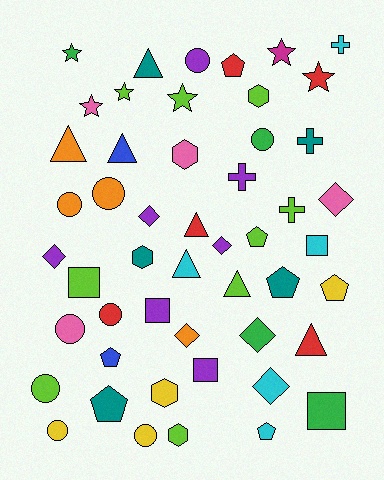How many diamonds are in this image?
There are 7 diamonds.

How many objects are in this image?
There are 50 objects.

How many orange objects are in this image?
There are 4 orange objects.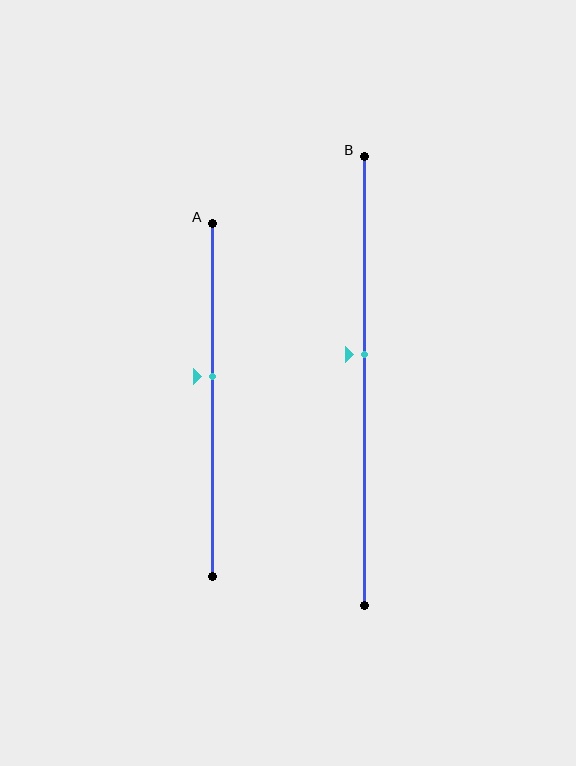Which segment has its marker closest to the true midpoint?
Segment B has its marker closest to the true midpoint.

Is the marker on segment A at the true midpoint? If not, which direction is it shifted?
No, the marker on segment A is shifted upward by about 7% of the segment length.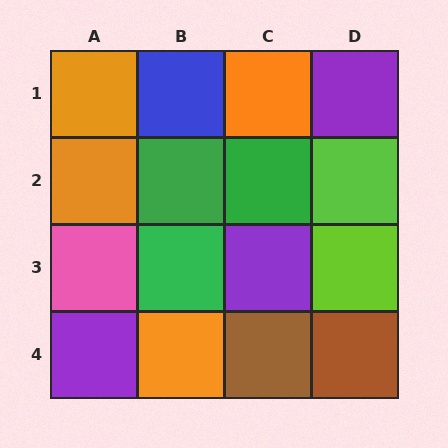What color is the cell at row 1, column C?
Orange.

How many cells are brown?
2 cells are brown.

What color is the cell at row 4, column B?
Orange.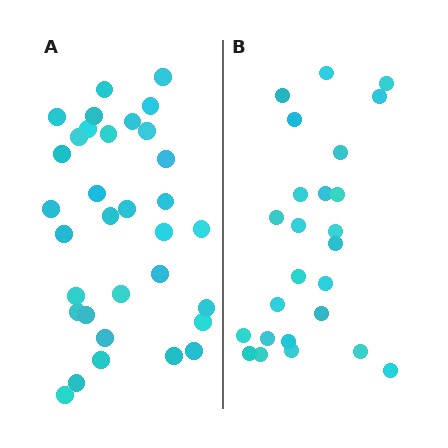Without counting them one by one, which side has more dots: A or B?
Region A (the left region) has more dots.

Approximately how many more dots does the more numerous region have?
Region A has roughly 8 or so more dots than region B.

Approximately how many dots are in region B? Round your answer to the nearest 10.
About 20 dots. (The exact count is 25, which rounds to 20.)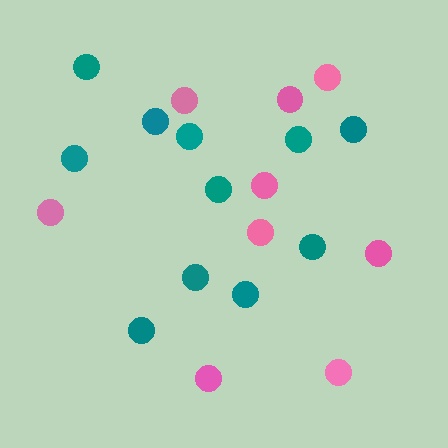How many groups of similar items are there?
There are 2 groups: one group of teal circles (11) and one group of pink circles (9).